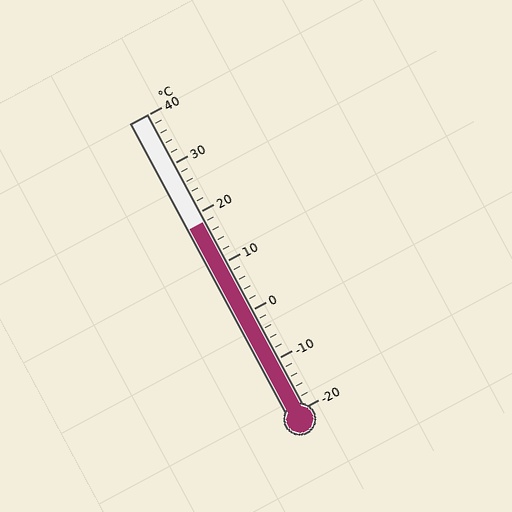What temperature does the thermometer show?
The thermometer shows approximately 18°C.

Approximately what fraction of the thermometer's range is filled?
The thermometer is filled to approximately 65% of its range.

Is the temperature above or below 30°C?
The temperature is below 30°C.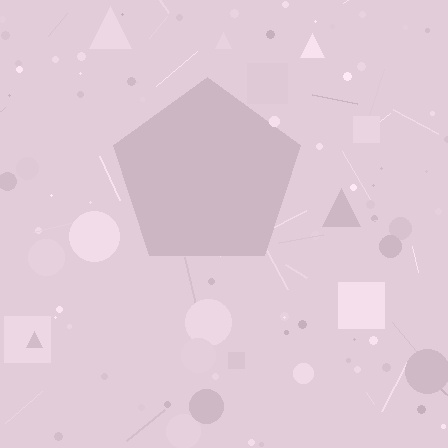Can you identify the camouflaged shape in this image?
The camouflaged shape is a pentagon.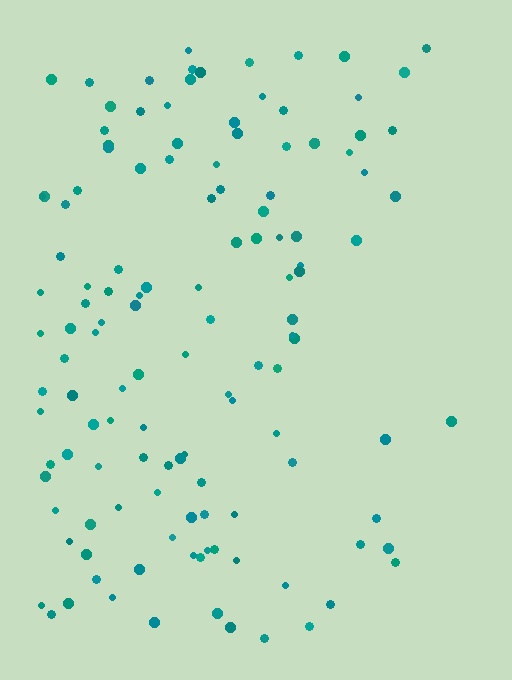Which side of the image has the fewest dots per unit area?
The right.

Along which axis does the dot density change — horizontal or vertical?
Horizontal.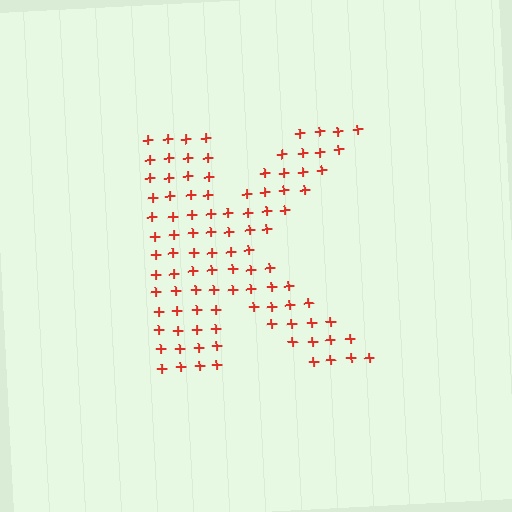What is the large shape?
The large shape is the letter K.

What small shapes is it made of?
It is made of small plus signs.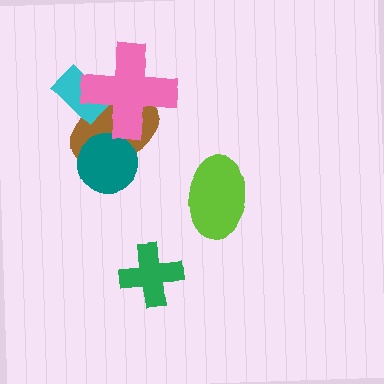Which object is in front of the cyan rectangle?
The pink cross is in front of the cyan rectangle.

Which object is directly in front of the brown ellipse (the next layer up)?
The teal circle is directly in front of the brown ellipse.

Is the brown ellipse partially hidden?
Yes, it is partially covered by another shape.